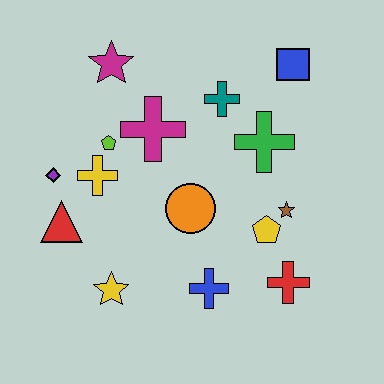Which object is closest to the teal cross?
The green cross is closest to the teal cross.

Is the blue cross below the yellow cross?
Yes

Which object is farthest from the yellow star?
The blue square is farthest from the yellow star.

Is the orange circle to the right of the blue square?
No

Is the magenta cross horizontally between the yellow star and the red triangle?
No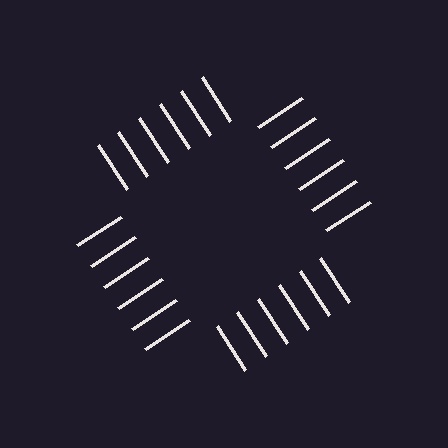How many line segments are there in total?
24 — 6 along each of the 4 edges.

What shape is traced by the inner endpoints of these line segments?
An illusory square — the line segments terminate on its edges but no continuous stroke is drawn.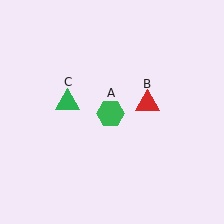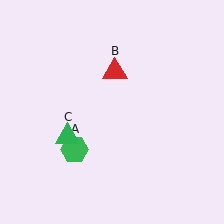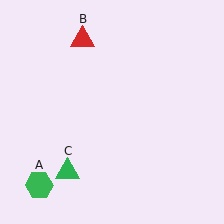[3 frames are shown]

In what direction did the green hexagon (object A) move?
The green hexagon (object A) moved down and to the left.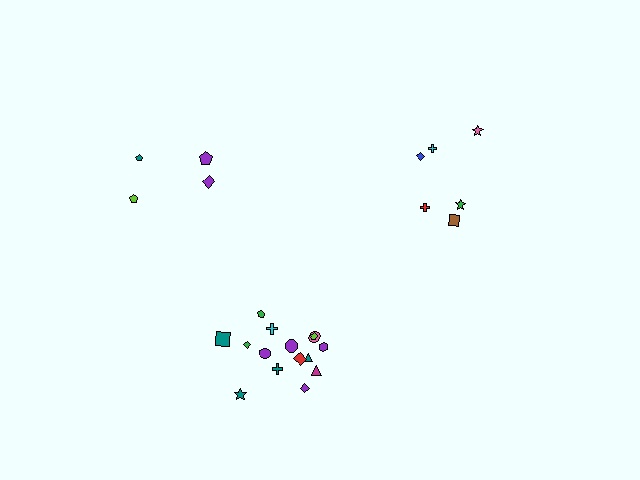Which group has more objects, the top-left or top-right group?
The top-right group.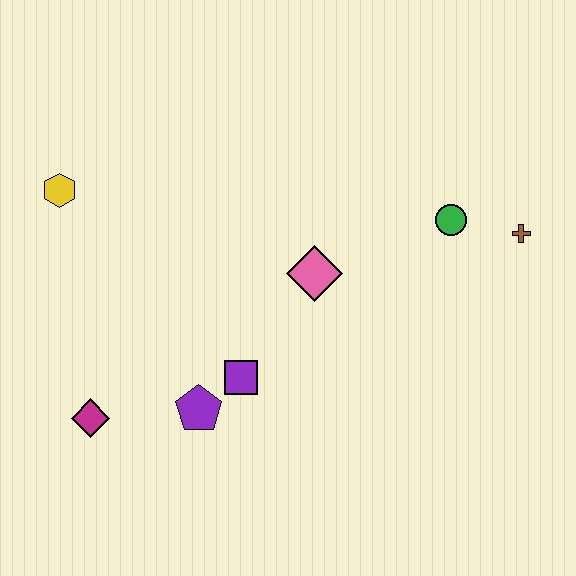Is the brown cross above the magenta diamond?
Yes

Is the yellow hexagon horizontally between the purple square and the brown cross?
No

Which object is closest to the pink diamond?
The purple square is closest to the pink diamond.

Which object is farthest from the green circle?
The magenta diamond is farthest from the green circle.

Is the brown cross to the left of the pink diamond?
No